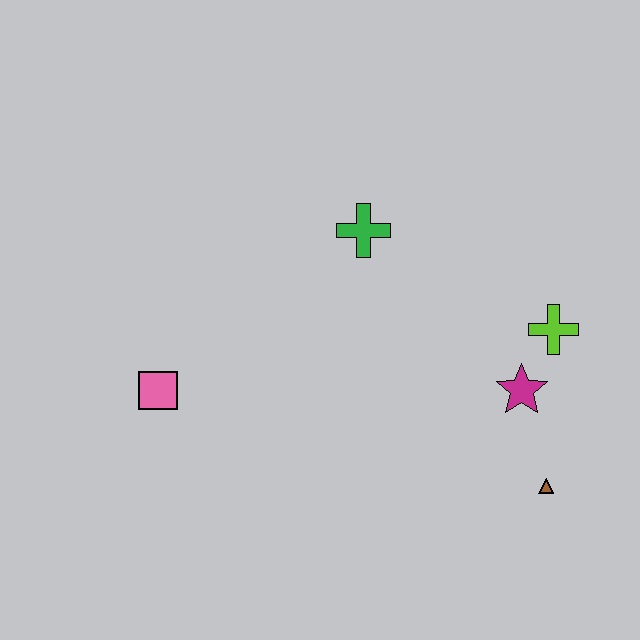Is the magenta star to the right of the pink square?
Yes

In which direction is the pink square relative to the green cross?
The pink square is to the left of the green cross.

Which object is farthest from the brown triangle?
The pink square is farthest from the brown triangle.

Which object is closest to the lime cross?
The magenta star is closest to the lime cross.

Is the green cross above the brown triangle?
Yes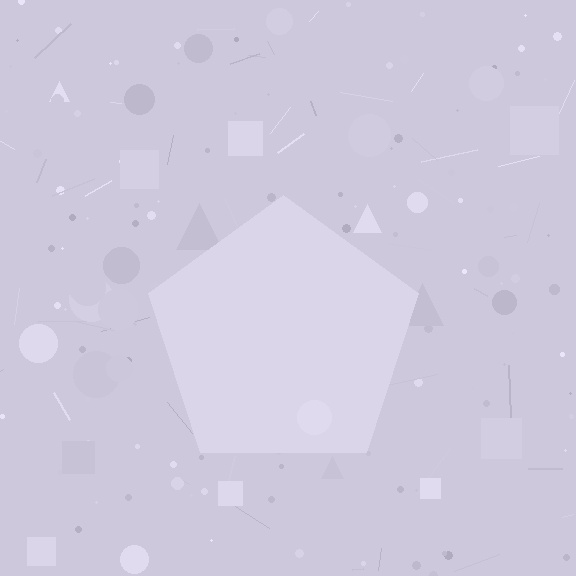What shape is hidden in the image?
A pentagon is hidden in the image.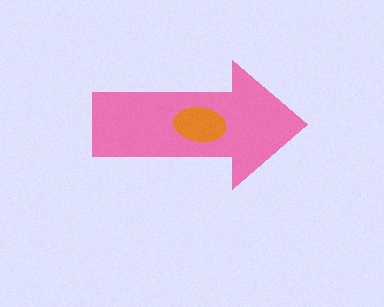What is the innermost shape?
The orange ellipse.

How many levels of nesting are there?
2.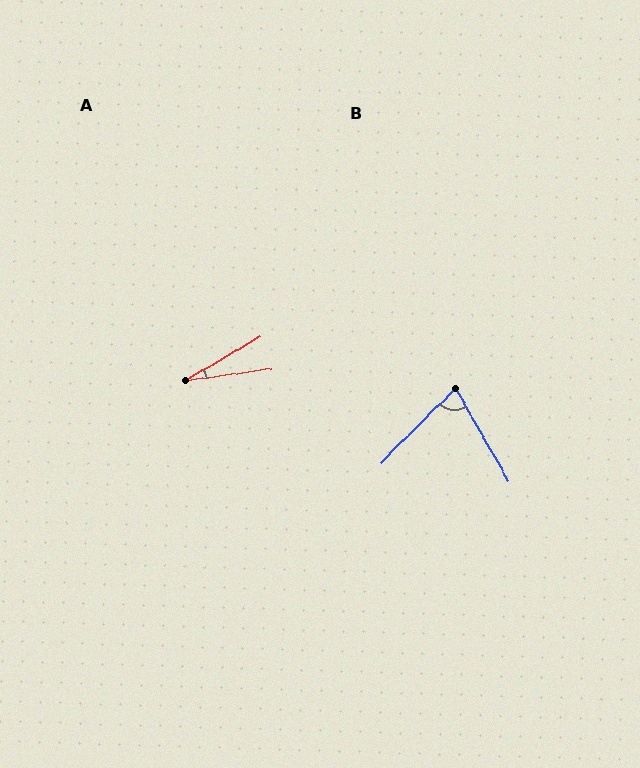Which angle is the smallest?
A, at approximately 22 degrees.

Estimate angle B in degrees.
Approximately 75 degrees.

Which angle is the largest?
B, at approximately 75 degrees.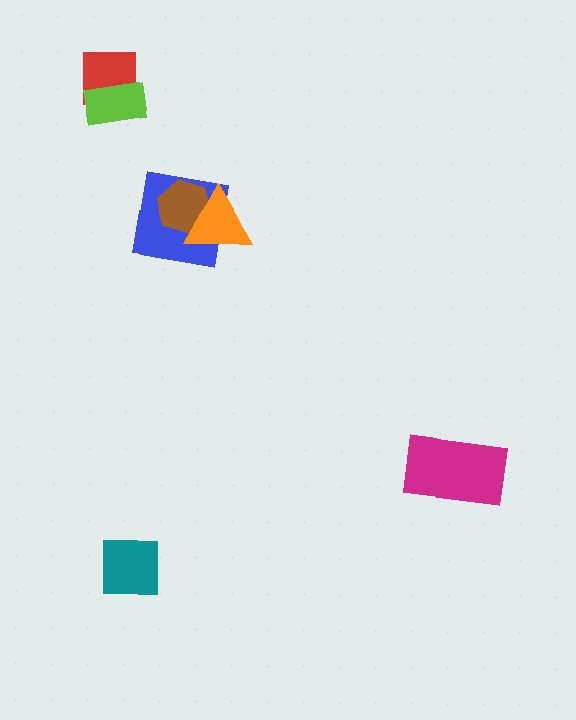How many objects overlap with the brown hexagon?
2 objects overlap with the brown hexagon.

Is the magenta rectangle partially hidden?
No, no other shape covers it.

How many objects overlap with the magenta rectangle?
0 objects overlap with the magenta rectangle.